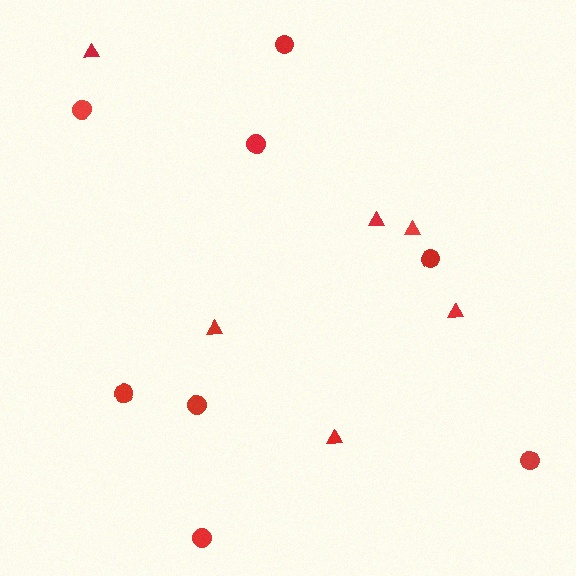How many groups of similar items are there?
There are 2 groups: one group of circles (8) and one group of triangles (6).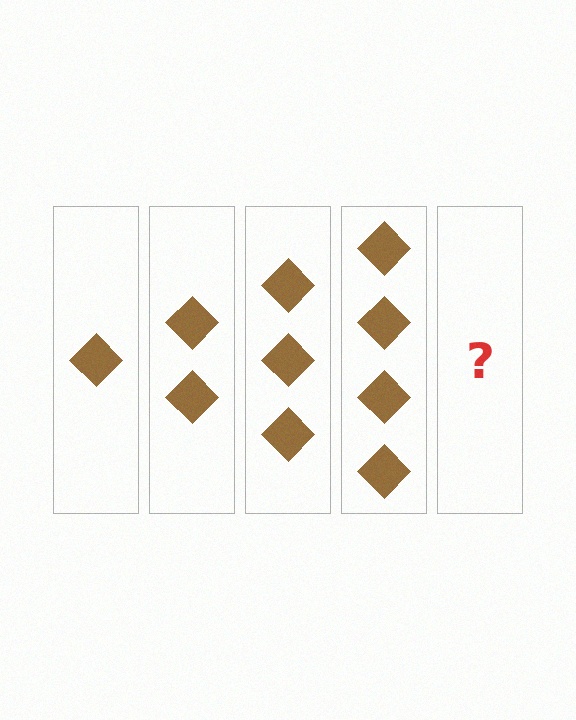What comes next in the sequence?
The next element should be 5 diamonds.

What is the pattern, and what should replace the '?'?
The pattern is that each step adds one more diamond. The '?' should be 5 diamonds.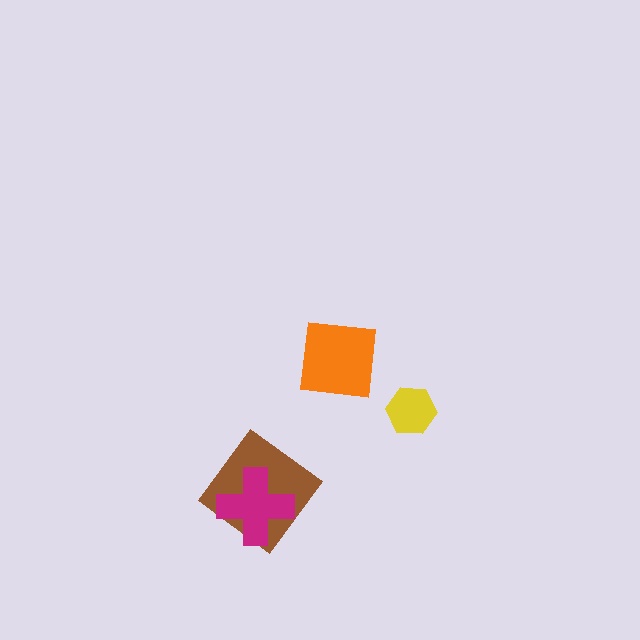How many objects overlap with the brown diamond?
1 object overlaps with the brown diamond.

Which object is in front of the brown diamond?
The magenta cross is in front of the brown diamond.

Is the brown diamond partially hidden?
Yes, it is partially covered by another shape.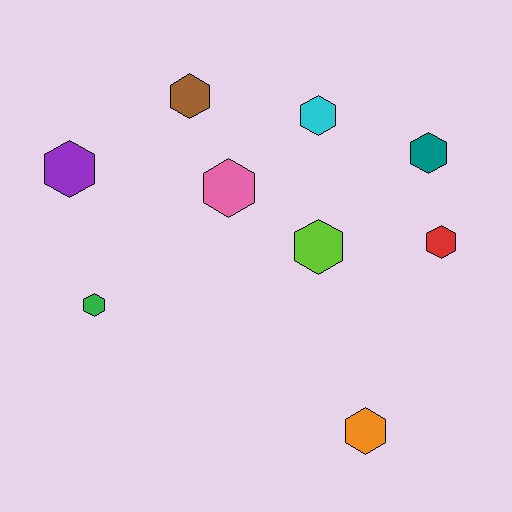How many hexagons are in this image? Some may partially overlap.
There are 9 hexagons.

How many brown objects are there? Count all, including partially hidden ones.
There is 1 brown object.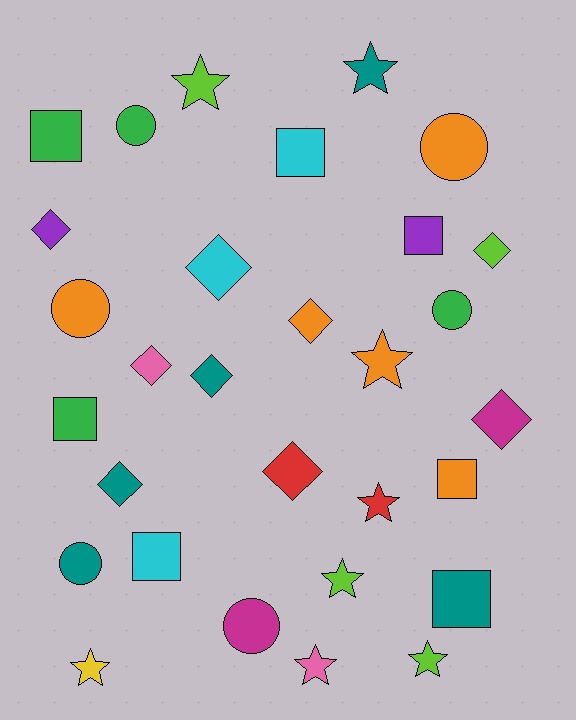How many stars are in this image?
There are 8 stars.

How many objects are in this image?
There are 30 objects.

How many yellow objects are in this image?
There is 1 yellow object.